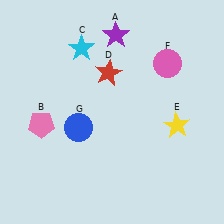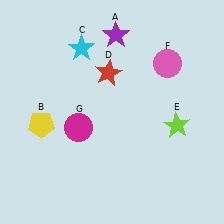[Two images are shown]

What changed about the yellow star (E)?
In Image 1, E is yellow. In Image 2, it changed to lime.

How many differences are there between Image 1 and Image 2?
There are 3 differences between the two images.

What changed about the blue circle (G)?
In Image 1, G is blue. In Image 2, it changed to magenta.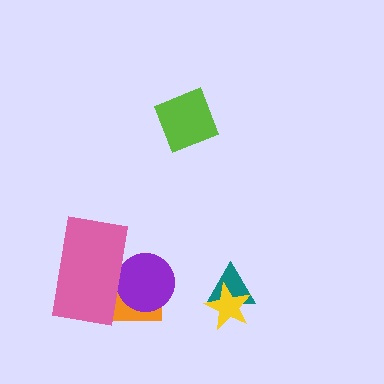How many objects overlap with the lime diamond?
0 objects overlap with the lime diamond.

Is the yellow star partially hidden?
No, no other shape covers it.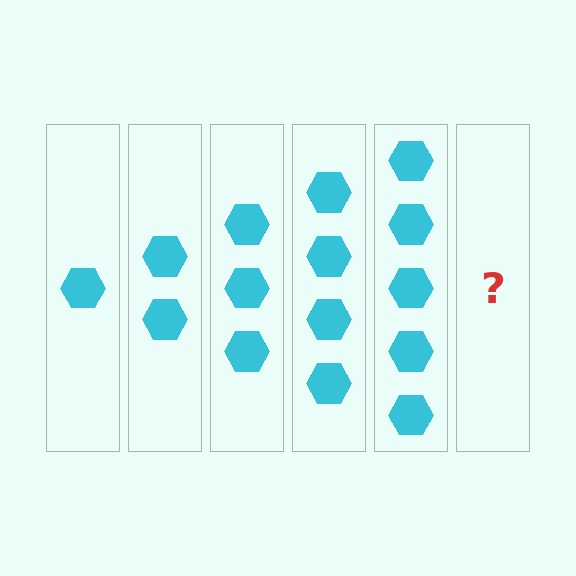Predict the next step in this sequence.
The next step is 6 hexagons.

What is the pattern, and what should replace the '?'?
The pattern is that each step adds one more hexagon. The '?' should be 6 hexagons.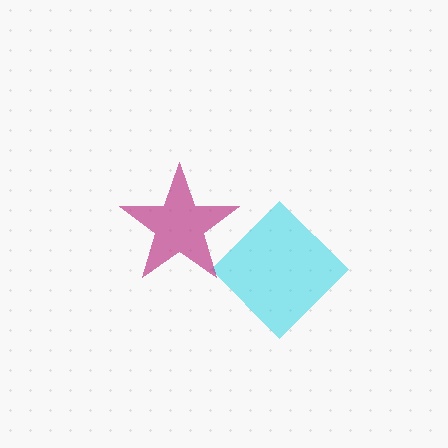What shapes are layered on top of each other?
The layered shapes are: a cyan diamond, a magenta star.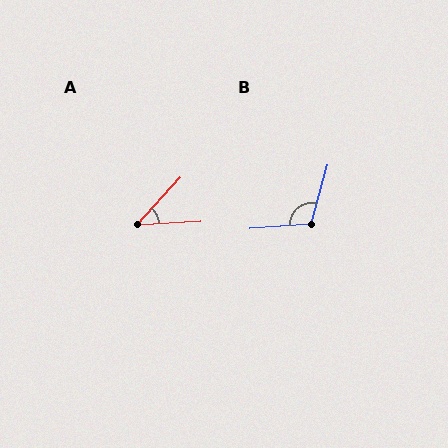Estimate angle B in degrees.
Approximately 110 degrees.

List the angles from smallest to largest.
A (44°), B (110°).